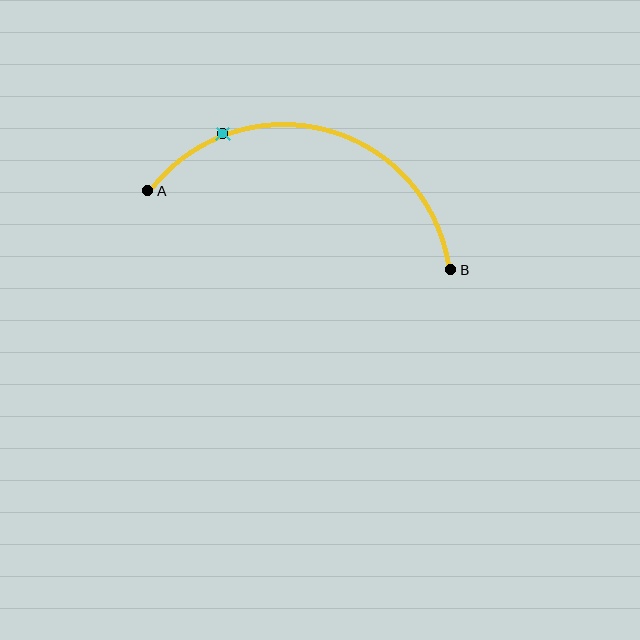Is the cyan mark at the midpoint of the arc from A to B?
No. The cyan mark lies on the arc but is closer to endpoint A. The arc midpoint would be at the point on the curve equidistant along the arc from both A and B.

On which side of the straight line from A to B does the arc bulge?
The arc bulges above the straight line connecting A and B.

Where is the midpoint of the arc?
The arc midpoint is the point on the curve farthest from the straight line joining A and B. It sits above that line.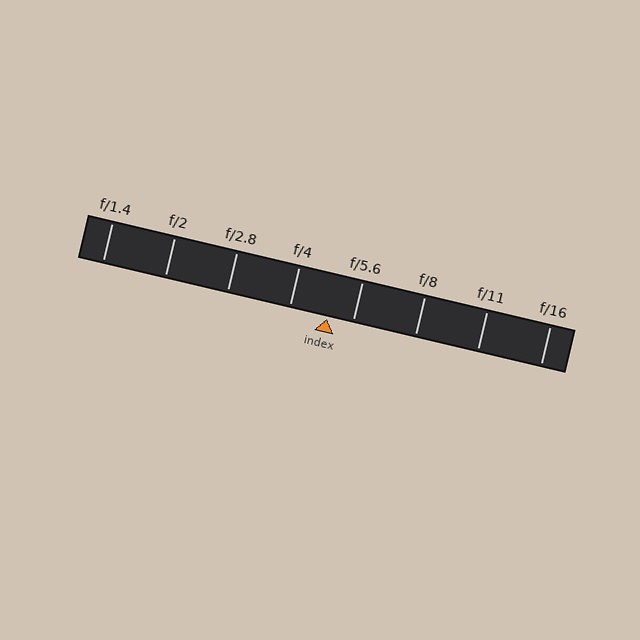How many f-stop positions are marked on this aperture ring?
There are 8 f-stop positions marked.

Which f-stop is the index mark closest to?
The index mark is closest to f/5.6.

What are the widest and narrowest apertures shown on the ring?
The widest aperture shown is f/1.4 and the narrowest is f/16.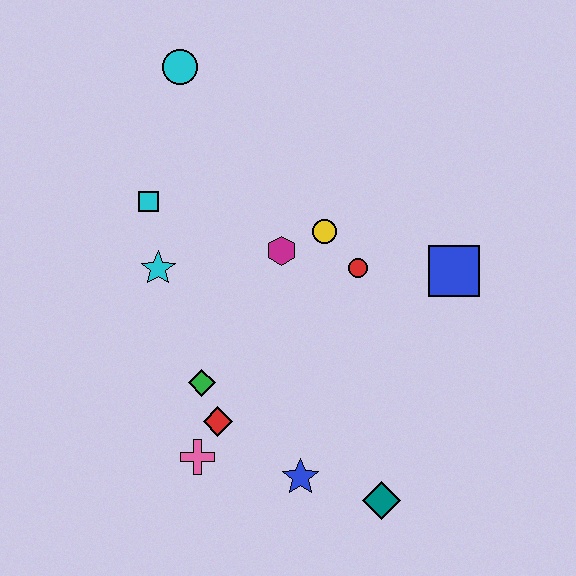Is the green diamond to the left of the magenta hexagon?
Yes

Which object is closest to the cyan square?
The cyan star is closest to the cyan square.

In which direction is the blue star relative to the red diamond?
The blue star is to the right of the red diamond.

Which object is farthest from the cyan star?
The teal diamond is farthest from the cyan star.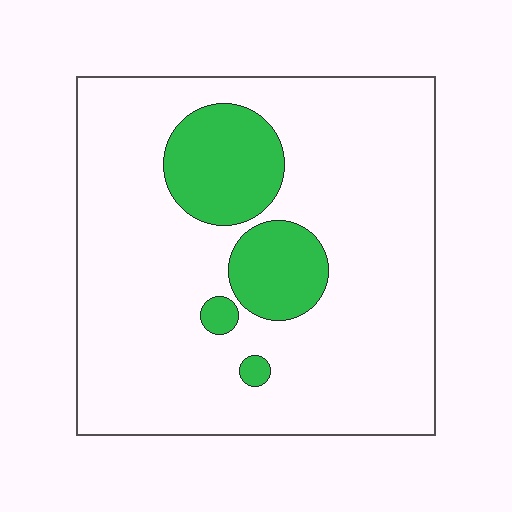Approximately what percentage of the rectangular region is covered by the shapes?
Approximately 15%.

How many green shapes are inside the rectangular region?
4.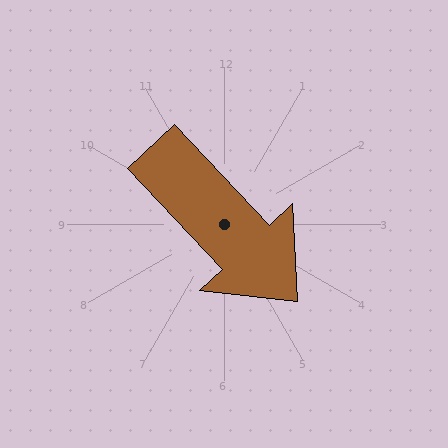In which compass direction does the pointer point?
Southeast.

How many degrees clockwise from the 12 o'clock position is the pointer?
Approximately 137 degrees.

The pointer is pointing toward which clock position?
Roughly 5 o'clock.